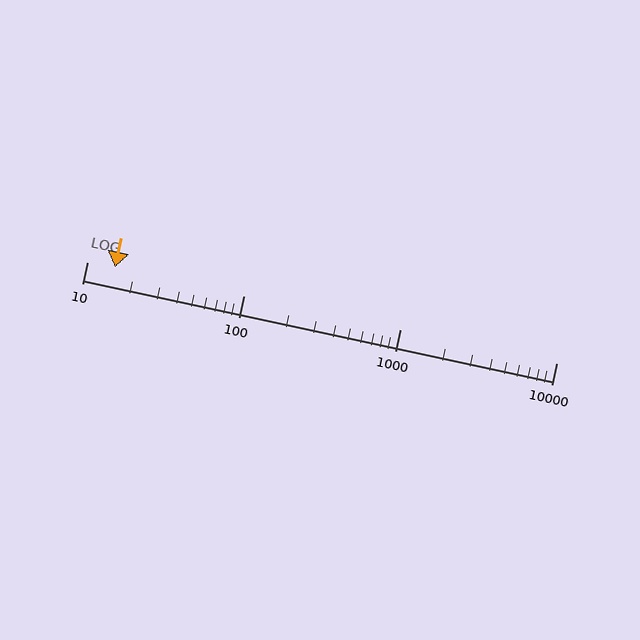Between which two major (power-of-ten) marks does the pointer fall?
The pointer is between 10 and 100.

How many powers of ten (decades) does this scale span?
The scale spans 3 decades, from 10 to 10000.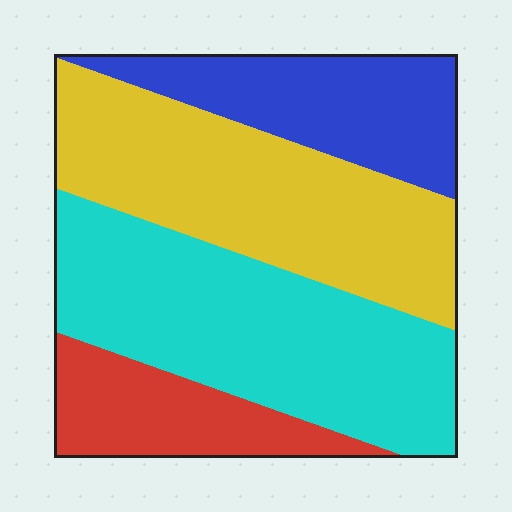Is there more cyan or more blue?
Cyan.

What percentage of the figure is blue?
Blue takes up between a sixth and a third of the figure.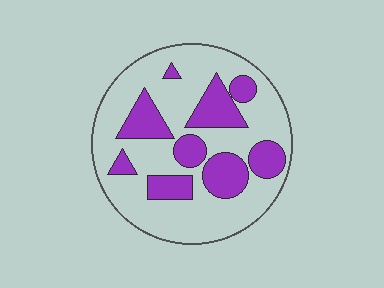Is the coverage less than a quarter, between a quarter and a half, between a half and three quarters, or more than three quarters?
Between a quarter and a half.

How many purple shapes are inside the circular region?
9.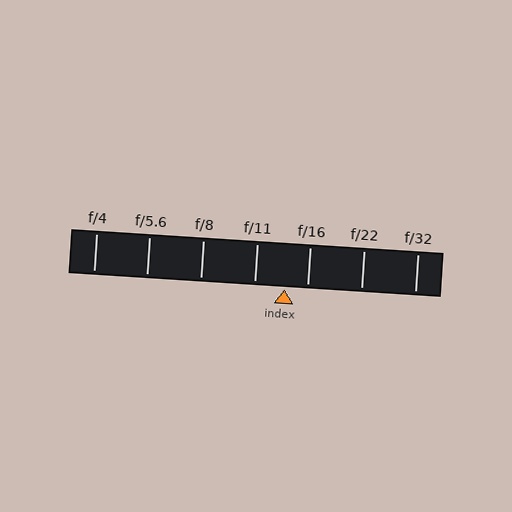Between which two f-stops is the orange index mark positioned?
The index mark is between f/11 and f/16.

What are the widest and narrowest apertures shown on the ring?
The widest aperture shown is f/4 and the narrowest is f/32.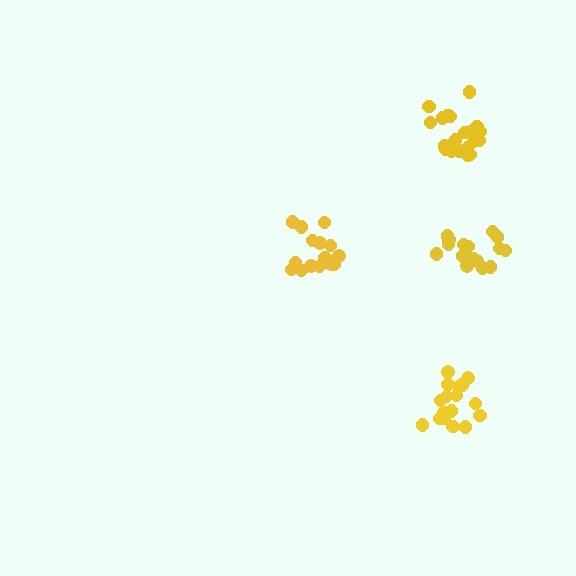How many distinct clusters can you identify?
There are 4 distinct clusters.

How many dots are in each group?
Group 1: 15 dots, Group 2: 17 dots, Group 3: 21 dots, Group 4: 18 dots (71 total).